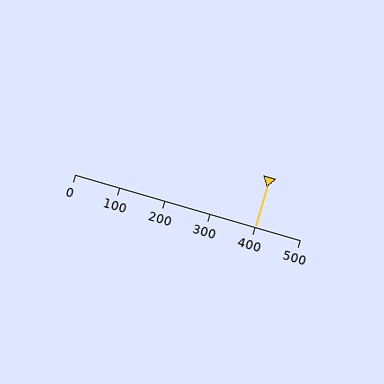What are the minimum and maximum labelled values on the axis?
The axis runs from 0 to 500.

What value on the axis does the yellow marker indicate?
The marker indicates approximately 400.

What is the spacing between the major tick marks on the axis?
The major ticks are spaced 100 apart.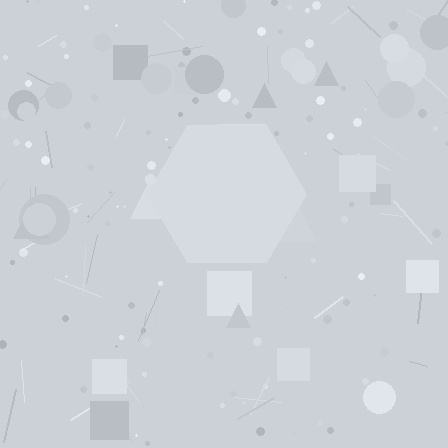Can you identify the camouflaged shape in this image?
The camouflaged shape is a hexagon.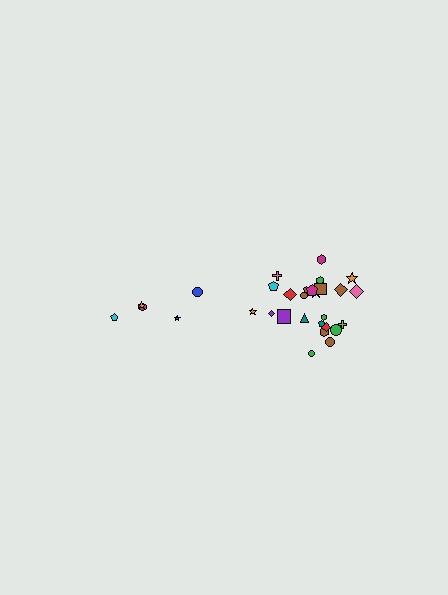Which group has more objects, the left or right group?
The right group.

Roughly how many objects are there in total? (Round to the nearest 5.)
Roughly 30 objects in total.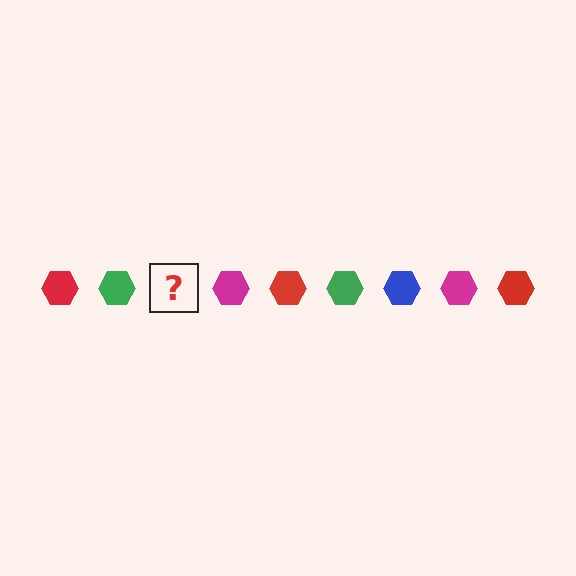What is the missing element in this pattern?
The missing element is a blue hexagon.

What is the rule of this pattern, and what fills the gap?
The rule is that the pattern cycles through red, green, blue, magenta hexagons. The gap should be filled with a blue hexagon.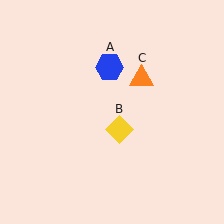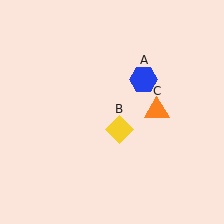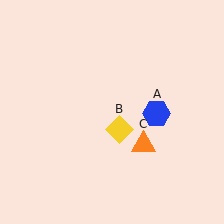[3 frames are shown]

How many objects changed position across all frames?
2 objects changed position: blue hexagon (object A), orange triangle (object C).